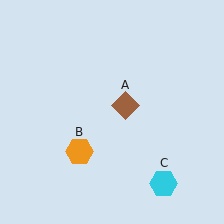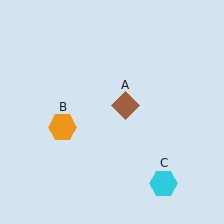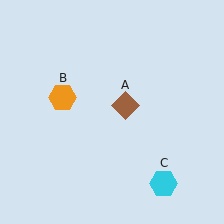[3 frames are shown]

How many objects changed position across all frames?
1 object changed position: orange hexagon (object B).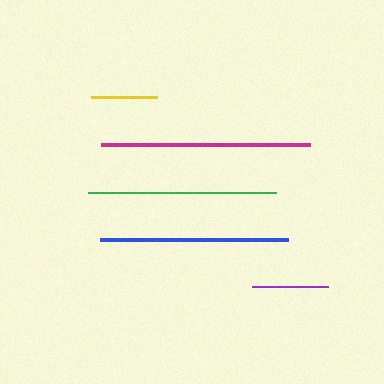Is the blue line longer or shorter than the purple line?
The blue line is longer than the purple line.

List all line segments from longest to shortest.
From longest to shortest: magenta, green, blue, purple, yellow.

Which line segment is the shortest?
The yellow line is the shortest at approximately 66 pixels.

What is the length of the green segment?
The green segment is approximately 188 pixels long.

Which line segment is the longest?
The magenta line is the longest at approximately 209 pixels.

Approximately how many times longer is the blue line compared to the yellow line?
The blue line is approximately 2.8 times the length of the yellow line.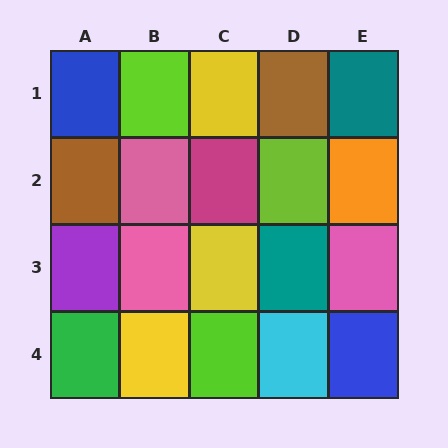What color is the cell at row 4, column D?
Cyan.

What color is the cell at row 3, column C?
Yellow.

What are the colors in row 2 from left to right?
Brown, pink, magenta, lime, orange.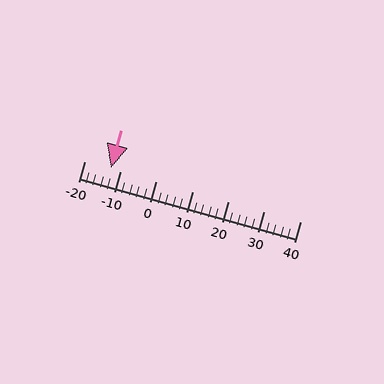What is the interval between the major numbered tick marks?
The major tick marks are spaced 10 units apart.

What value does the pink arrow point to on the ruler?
The pink arrow points to approximately -13.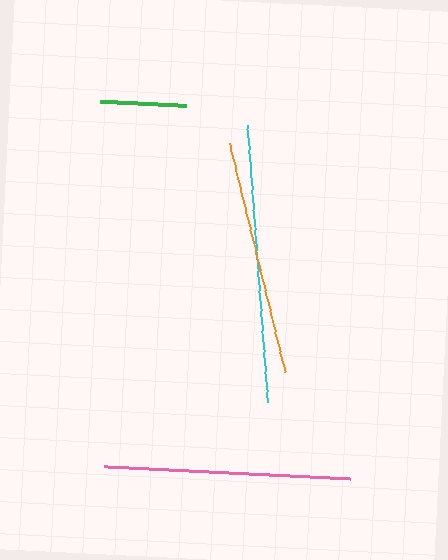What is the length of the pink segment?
The pink segment is approximately 247 pixels long.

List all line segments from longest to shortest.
From longest to shortest: cyan, pink, orange, green.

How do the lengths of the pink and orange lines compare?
The pink and orange lines are approximately the same length.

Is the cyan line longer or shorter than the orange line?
The cyan line is longer than the orange line.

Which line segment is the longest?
The cyan line is the longest at approximately 278 pixels.